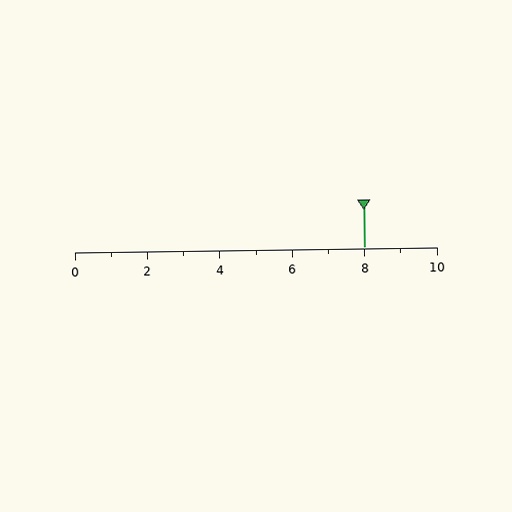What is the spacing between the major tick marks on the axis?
The major ticks are spaced 2 apart.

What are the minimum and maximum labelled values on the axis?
The axis runs from 0 to 10.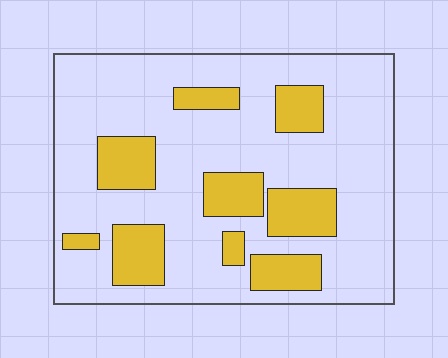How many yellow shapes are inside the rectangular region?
9.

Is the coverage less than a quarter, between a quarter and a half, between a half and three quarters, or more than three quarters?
Less than a quarter.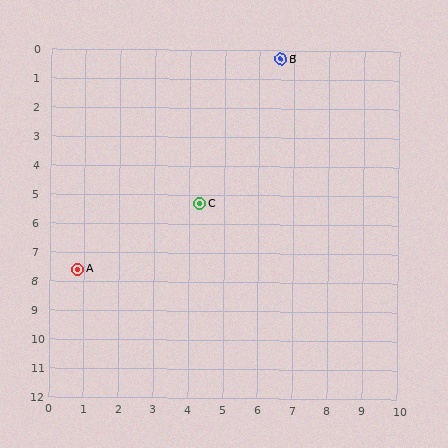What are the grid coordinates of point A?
Point A is at approximately (0.8, 7.6).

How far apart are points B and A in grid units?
Points B and A are about 9.3 grid units apart.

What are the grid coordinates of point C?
Point C is at approximately (4.3, 5.3).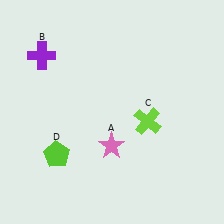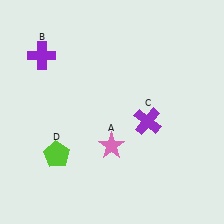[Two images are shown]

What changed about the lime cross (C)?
In Image 1, C is lime. In Image 2, it changed to purple.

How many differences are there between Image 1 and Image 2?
There is 1 difference between the two images.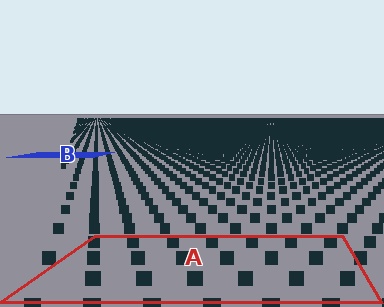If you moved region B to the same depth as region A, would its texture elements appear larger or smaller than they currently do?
They would appear larger. At a closer depth, the same texture elements are projected at a bigger on-screen size.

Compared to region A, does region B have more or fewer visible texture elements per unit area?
Region B has more texture elements per unit area — they are packed more densely because it is farther away.